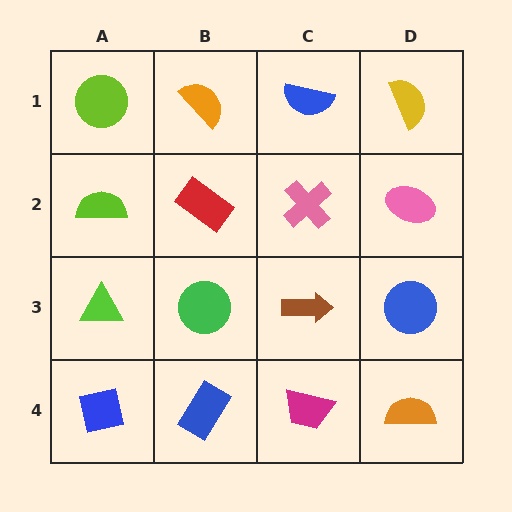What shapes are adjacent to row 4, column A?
A lime triangle (row 3, column A), a blue rectangle (row 4, column B).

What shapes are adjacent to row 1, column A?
A lime semicircle (row 2, column A), an orange semicircle (row 1, column B).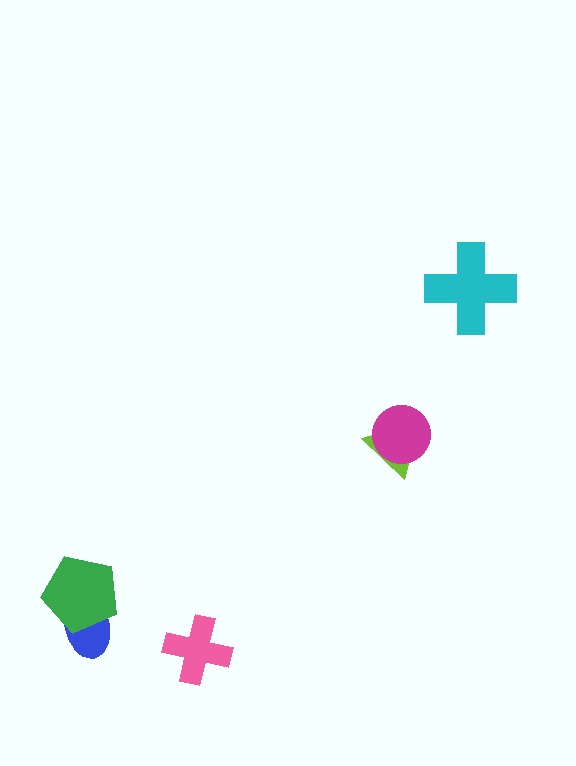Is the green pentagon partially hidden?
No, no other shape covers it.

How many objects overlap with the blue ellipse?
1 object overlaps with the blue ellipse.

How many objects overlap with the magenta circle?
1 object overlaps with the magenta circle.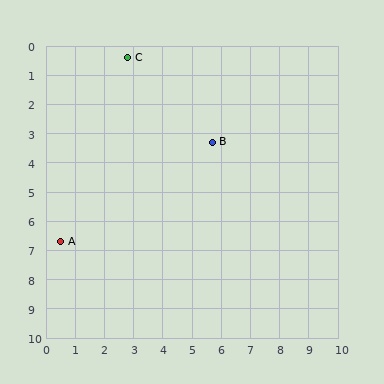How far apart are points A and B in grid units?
Points A and B are about 6.2 grid units apart.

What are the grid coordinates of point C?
Point C is at approximately (2.8, 0.4).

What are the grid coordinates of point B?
Point B is at approximately (5.7, 3.3).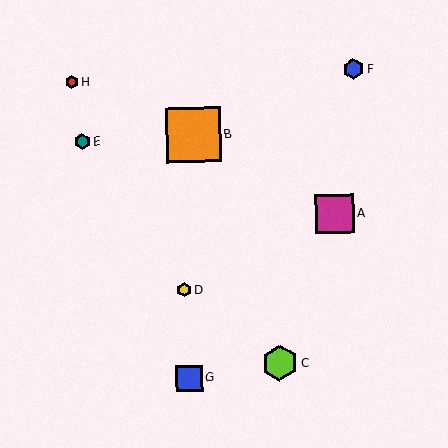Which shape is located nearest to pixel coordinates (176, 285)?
The yellow hexagon (labeled D) at (184, 290) is nearest to that location.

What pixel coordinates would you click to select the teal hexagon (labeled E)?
Click at (82, 142) to select the teal hexagon E.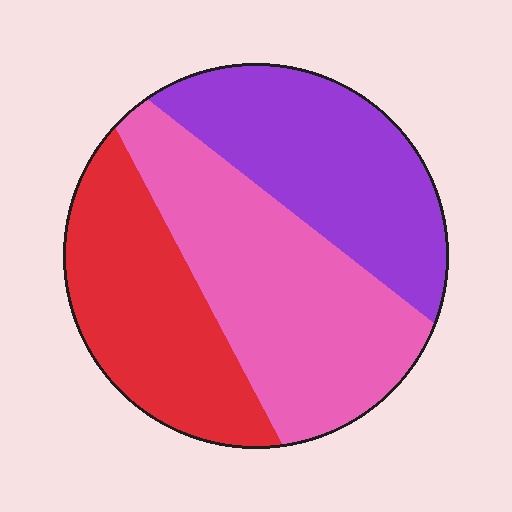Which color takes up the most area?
Pink, at roughly 40%.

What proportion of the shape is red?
Red takes up between a sixth and a third of the shape.